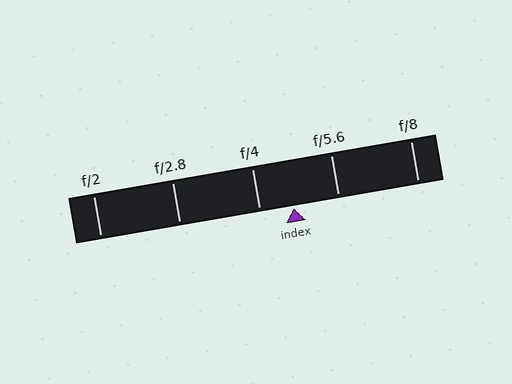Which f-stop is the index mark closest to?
The index mark is closest to f/4.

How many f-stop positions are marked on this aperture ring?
There are 5 f-stop positions marked.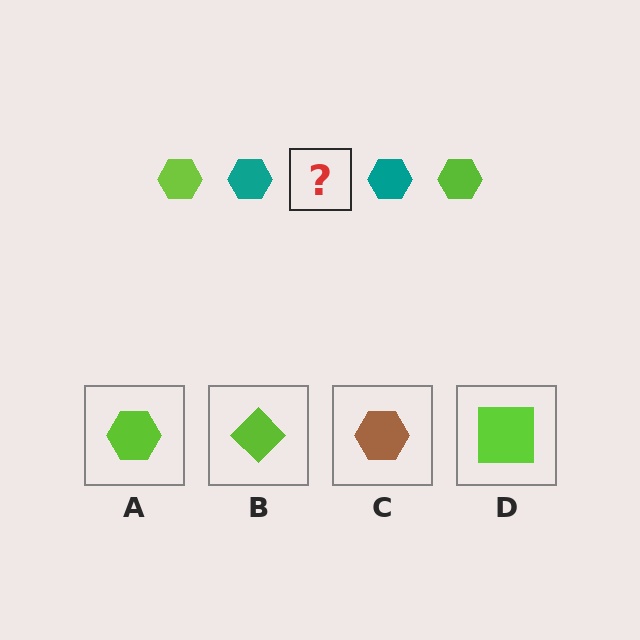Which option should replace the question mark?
Option A.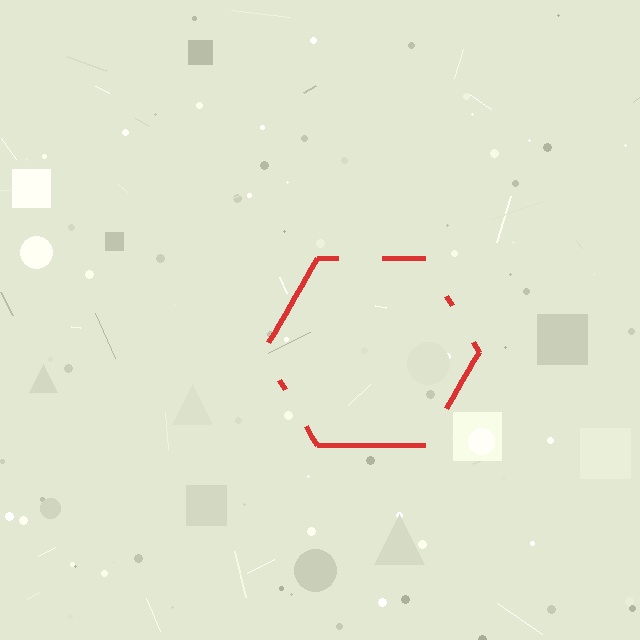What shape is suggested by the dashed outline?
The dashed outline suggests a hexagon.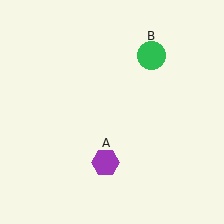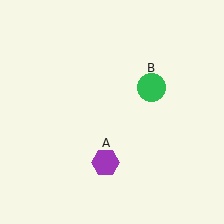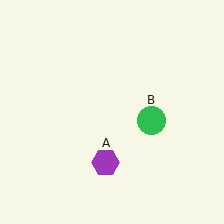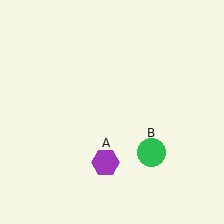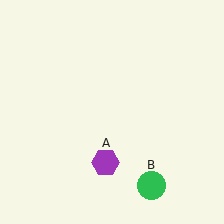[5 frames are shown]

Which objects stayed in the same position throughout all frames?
Purple hexagon (object A) remained stationary.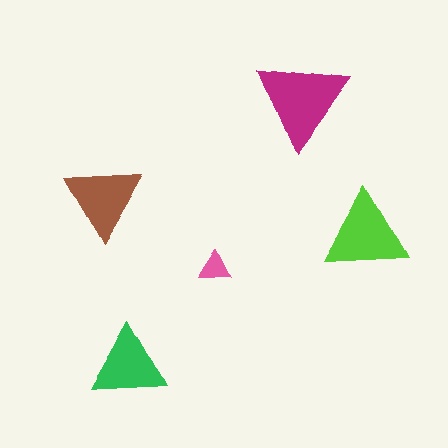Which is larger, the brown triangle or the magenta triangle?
The magenta one.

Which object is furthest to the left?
The brown triangle is leftmost.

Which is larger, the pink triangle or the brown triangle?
The brown one.